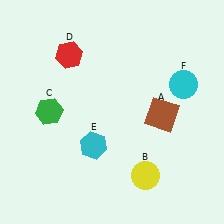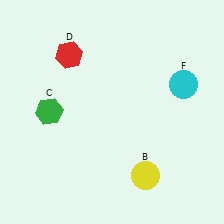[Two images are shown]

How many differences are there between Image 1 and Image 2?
There are 2 differences between the two images.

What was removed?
The brown square (A), the cyan hexagon (E) were removed in Image 2.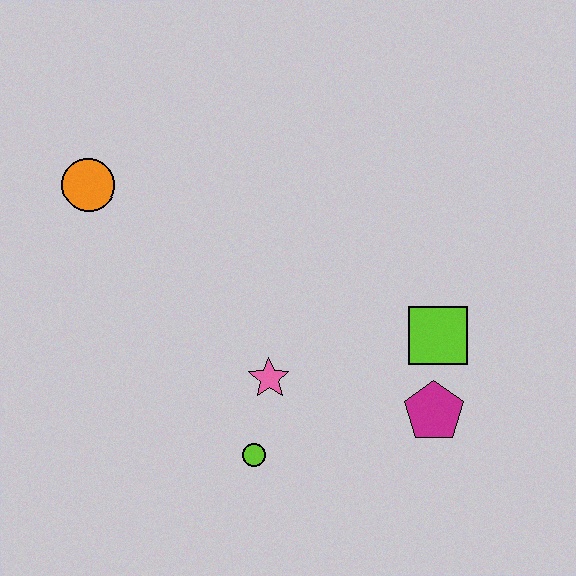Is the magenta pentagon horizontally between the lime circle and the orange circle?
No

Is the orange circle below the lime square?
No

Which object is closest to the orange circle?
The pink star is closest to the orange circle.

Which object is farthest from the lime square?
The orange circle is farthest from the lime square.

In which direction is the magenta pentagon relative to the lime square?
The magenta pentagon is below the lime square.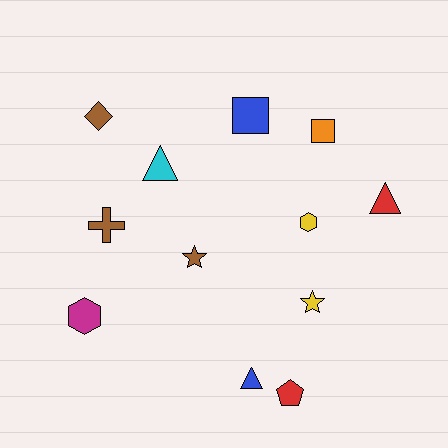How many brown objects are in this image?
There are 3 brown objects.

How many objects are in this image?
There are 12 objects.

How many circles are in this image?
There are no circles.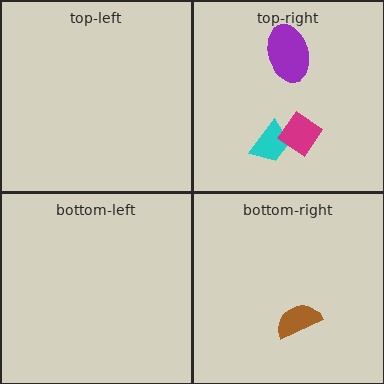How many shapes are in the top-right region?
3.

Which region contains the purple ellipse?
The top-right region.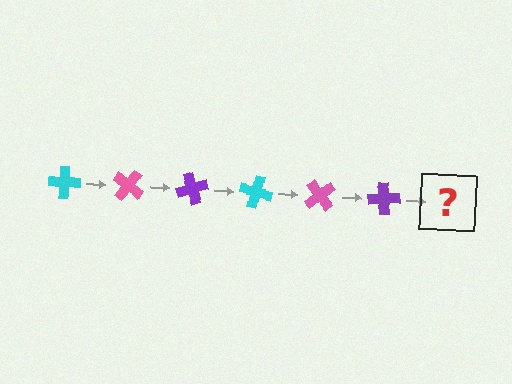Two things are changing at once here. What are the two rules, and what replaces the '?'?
The two rules are that it rotates 35 degrees each step and the color cycles through cyan, pink, and purple. The '?' should be a cyan cross, rotated 210 degrees from the start.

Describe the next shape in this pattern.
It should be a cyan cross, rotated 210 degrees from the start.